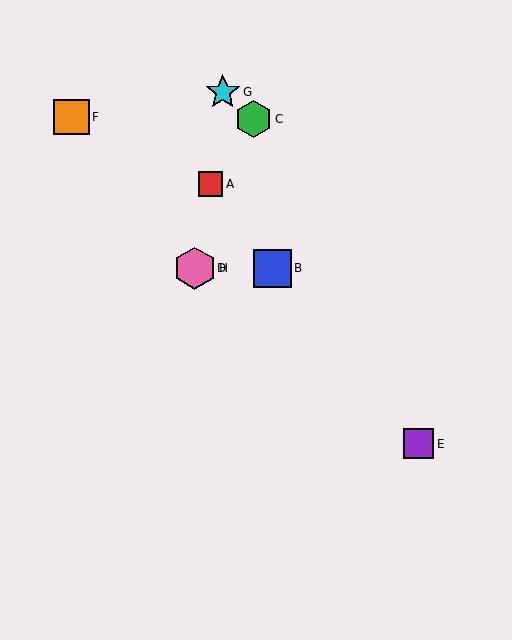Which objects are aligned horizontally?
Objects B, D, H are aligned horizontally.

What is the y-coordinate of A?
Object A is at y≈184.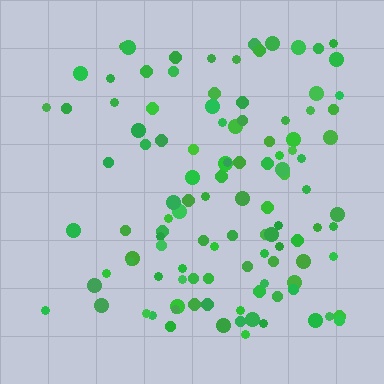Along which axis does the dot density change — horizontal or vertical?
Horizontal.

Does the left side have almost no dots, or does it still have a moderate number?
Still a moderate number, just noticeably fewer than the right.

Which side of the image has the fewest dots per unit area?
The left.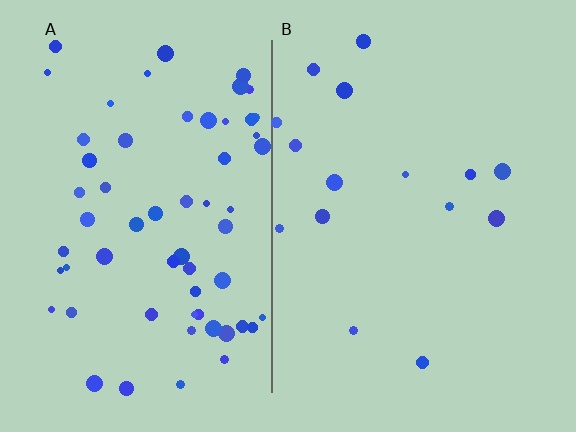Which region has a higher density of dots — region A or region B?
A (the left).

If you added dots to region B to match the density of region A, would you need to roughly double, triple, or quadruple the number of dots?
Approximately quadruple.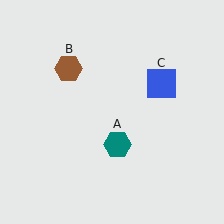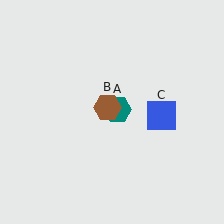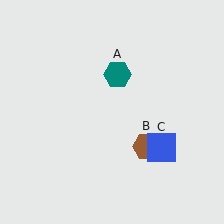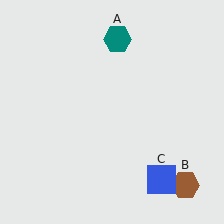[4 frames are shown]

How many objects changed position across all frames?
3 objects changed position: teal hexagon (object A), brown hexagon (object B), blue square (object C).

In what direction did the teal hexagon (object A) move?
The teal hexagon (object A) moved up.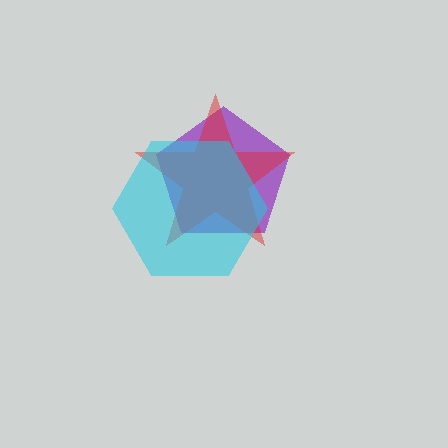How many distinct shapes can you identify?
There are 3 distinct shapes: a purple pentagon, a red star, a cyan hexagon.